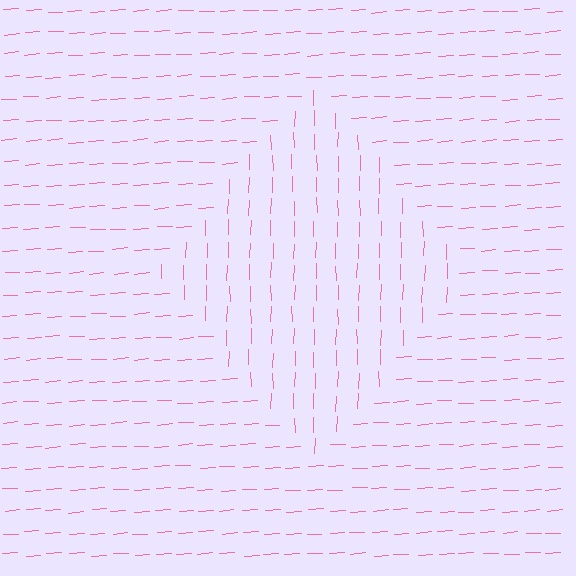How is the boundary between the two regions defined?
The boundary is defined purely by a change in line orientation (approximately 86 degrees difference). All lines are the same color and thickness.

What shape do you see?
I see a diamond.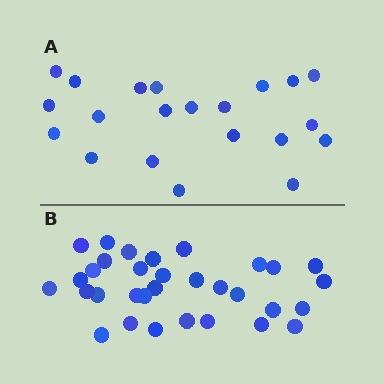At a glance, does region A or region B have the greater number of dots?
Region B (the bottom region) has more dots.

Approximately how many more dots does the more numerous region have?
Region B has roughly 12 or so more dots than region A.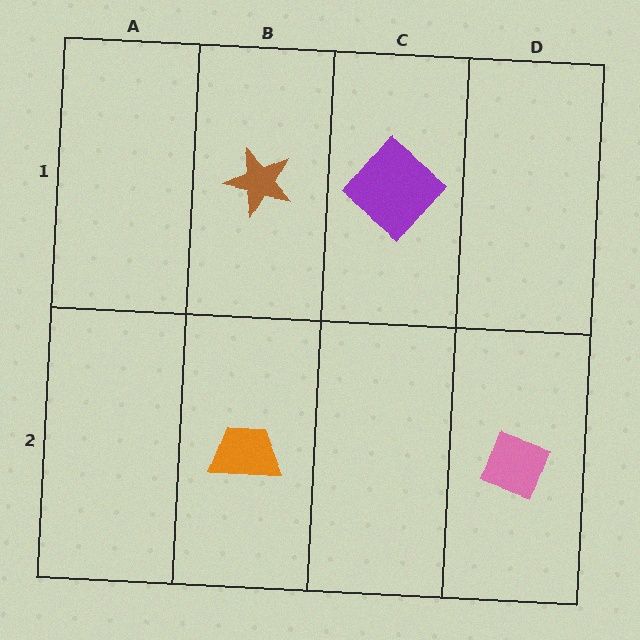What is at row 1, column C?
A purple diamond.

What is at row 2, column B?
An orange trapezoid.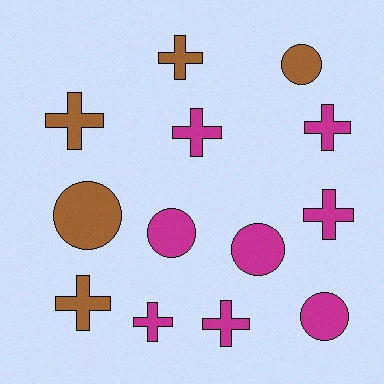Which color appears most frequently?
Magenta, with 8 objects.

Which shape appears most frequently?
Cross, with 8 objects.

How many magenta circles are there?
There are 3 magenta circles.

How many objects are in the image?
There are 13 objects.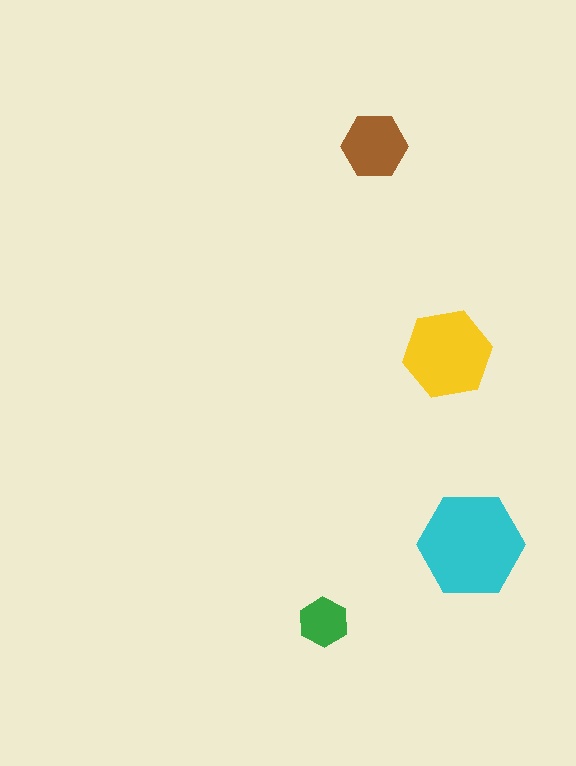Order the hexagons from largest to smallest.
the cyan one, the yellow one, the brown one, the green one.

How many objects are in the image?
There are 4 objects in the image.